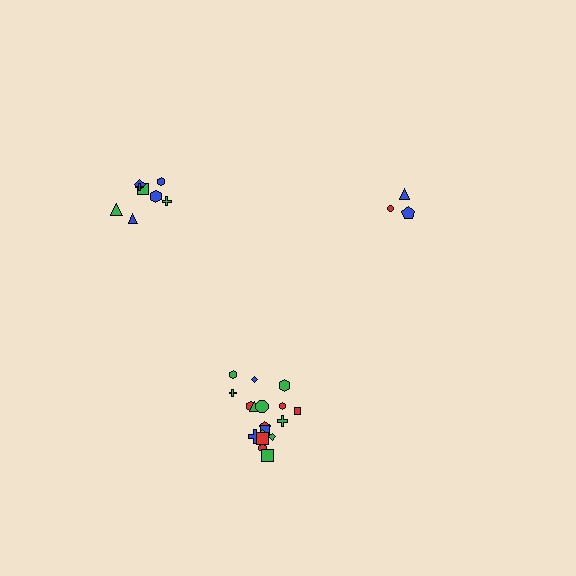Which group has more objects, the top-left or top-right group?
The top-left group.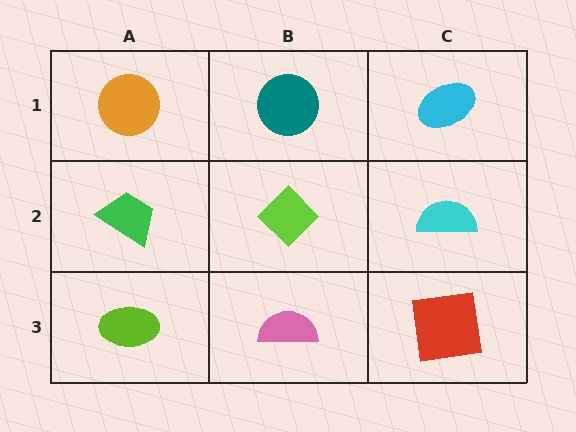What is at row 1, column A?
An orange circle.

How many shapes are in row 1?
3 shapes.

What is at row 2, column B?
A lime diamond.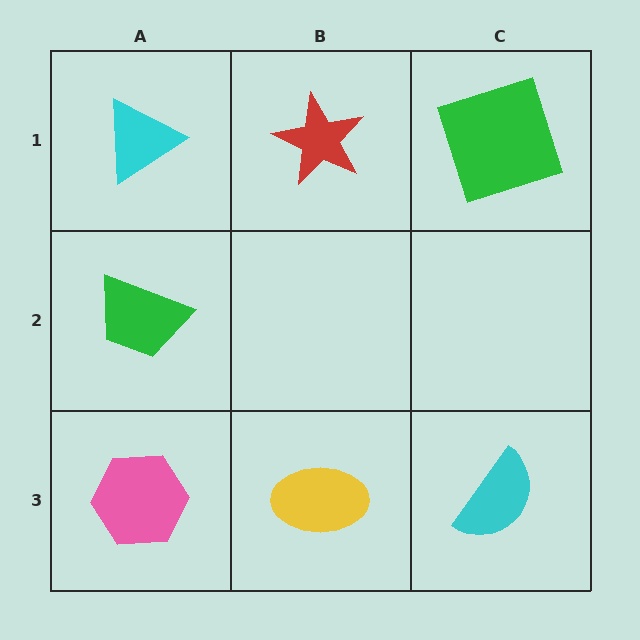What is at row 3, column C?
A cyan semicircle.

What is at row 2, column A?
A green trapezoid.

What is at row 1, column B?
A red star.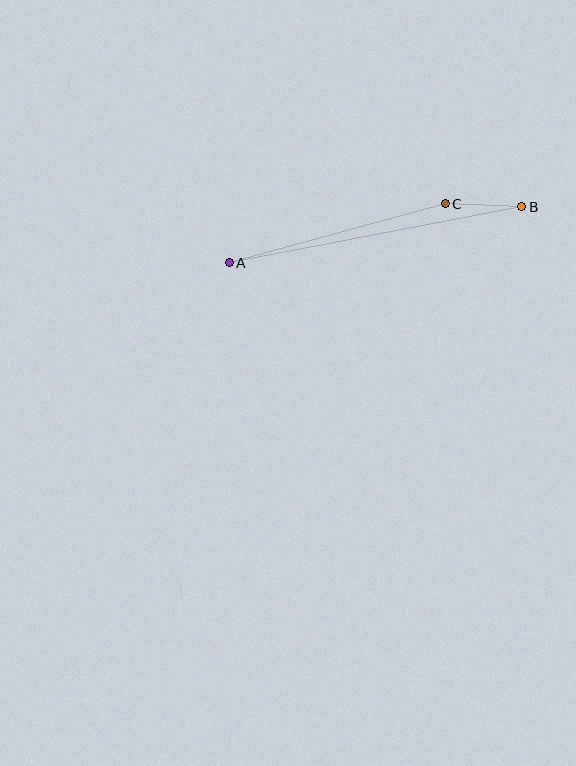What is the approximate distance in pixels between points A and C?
The distance between A and C is approximately 224 pixels.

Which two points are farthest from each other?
Points A and B are farthest from each other.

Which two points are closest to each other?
Points B and C are closest to each other.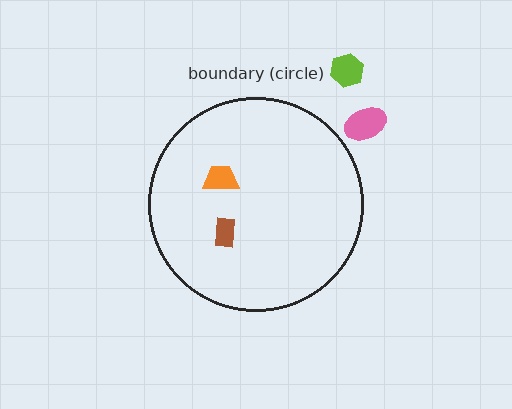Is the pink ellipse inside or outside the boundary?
Outside.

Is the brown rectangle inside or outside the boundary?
Inside.